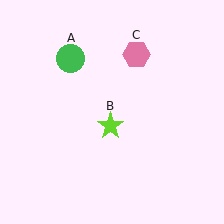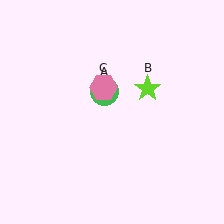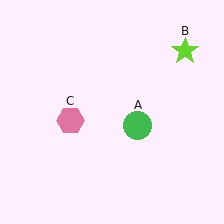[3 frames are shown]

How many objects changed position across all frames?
3 objects changed position: green circle (object A), lime star (object B), pink hexagon (object C).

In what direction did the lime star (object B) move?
The lime star (object B) moved up and to the right.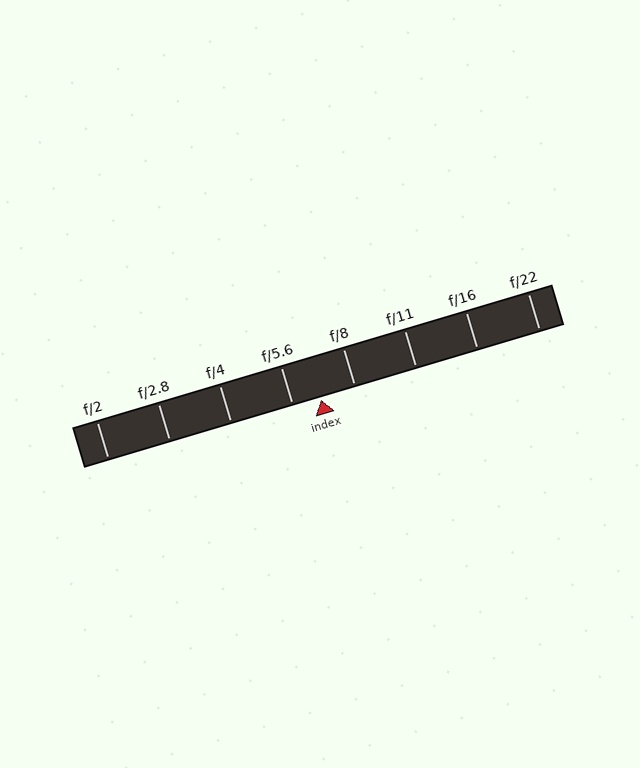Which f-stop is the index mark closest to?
The index mark is closest to f/5.6.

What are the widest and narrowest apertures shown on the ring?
The widest aperture shown is f/2 and the narrowest is f/22.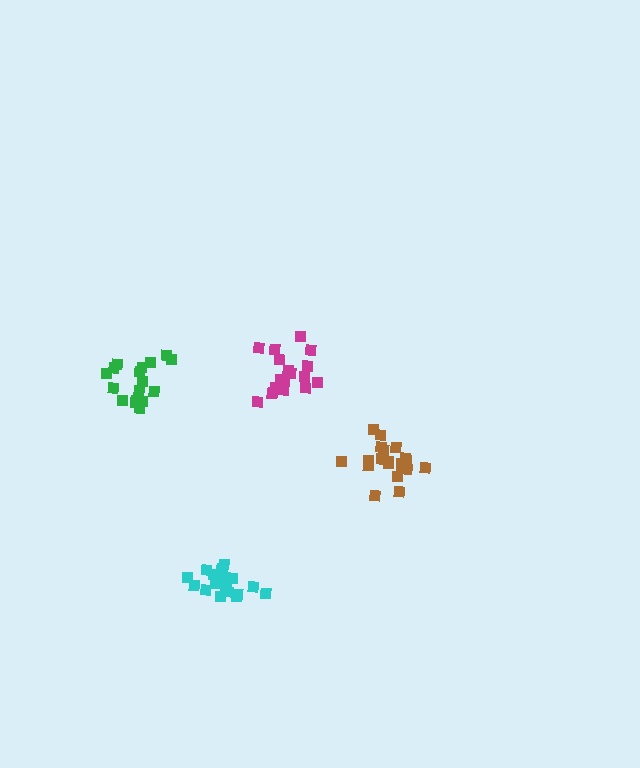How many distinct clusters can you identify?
There are 4 distinct clusters.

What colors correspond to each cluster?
The clusters are colored: brown, green, cyan, magenta.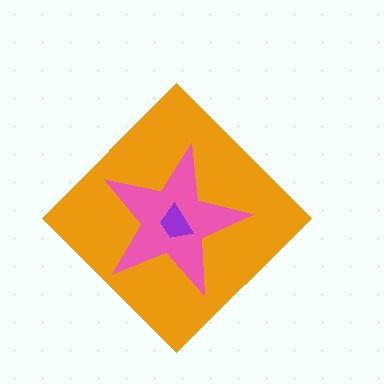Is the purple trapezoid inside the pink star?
Yes.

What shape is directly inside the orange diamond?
The pink star.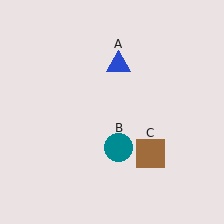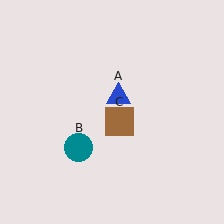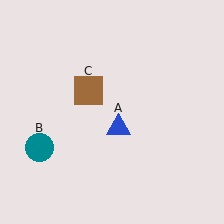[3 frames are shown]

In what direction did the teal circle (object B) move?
The teal circle (object B) moved left.